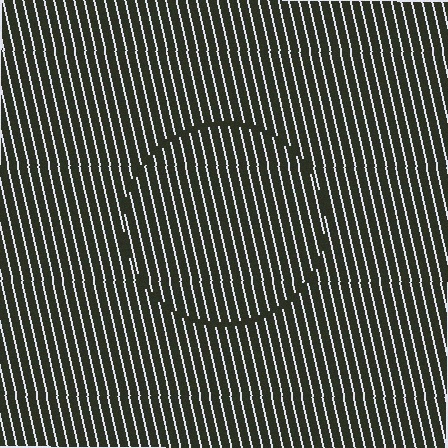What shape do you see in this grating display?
An illusory circle. The interior of the shape contains the same grating, shifted by half a period — the contour is defined by the phase discontinuity where line-ends from the inner and outer gratings abut.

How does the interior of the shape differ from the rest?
The interior of the shape contains the same grating, shifted by half a period — the contour is defined by the phase discontinuity where line-ends from the inner and outer gratings abut.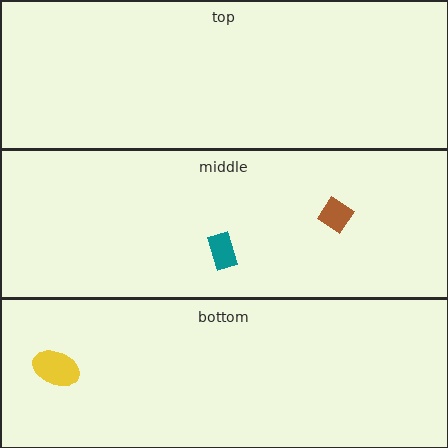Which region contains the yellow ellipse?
The bottom region.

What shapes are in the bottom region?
The yellow ellipse.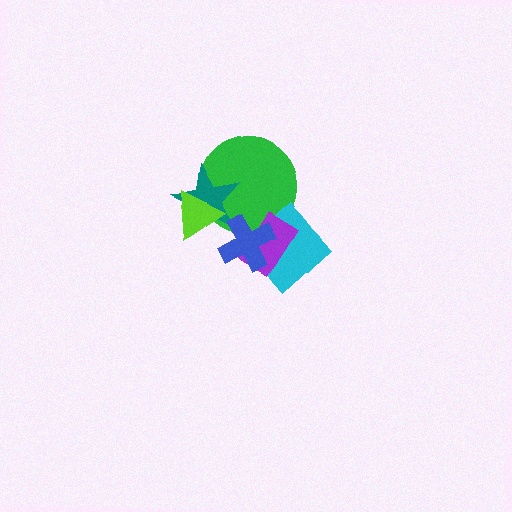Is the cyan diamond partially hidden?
Yes, it is partially covered by another shape.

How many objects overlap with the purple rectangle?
3 objects overlap with the purple rectangle.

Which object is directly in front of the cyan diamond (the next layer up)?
The purple rectangle is directly in front of the cyan diamond.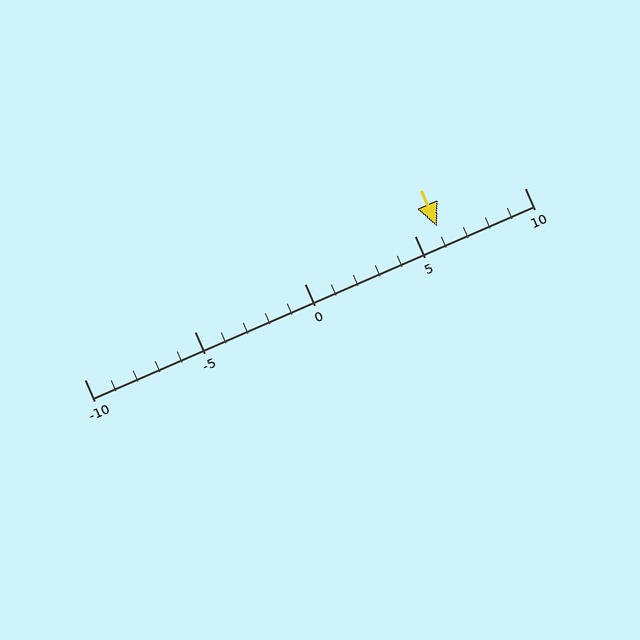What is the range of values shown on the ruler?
The ruler shows values from -10 to 10.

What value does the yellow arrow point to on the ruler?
The yellow arrow points to approximately 6.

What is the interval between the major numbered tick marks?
The major tick marks are spaced 5 units apart.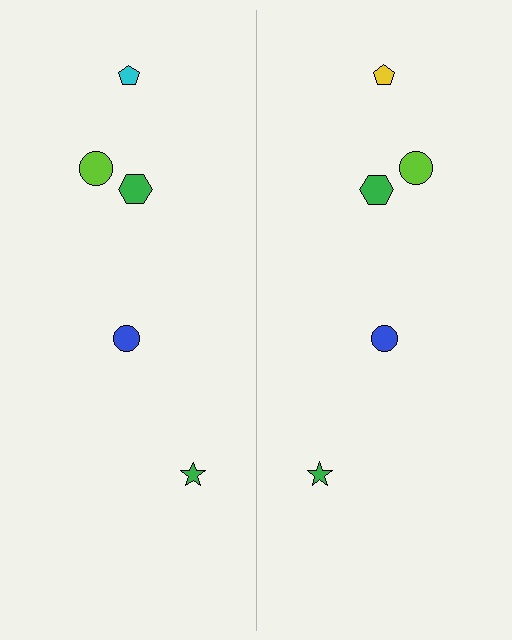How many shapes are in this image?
There are 10 shapes in this image.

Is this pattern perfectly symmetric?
No, the pattern is not perfectly symmetric. The yellow pentagon on the right side breaks the symmetry — its mirror counterpart is cyan.